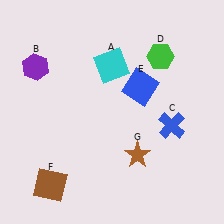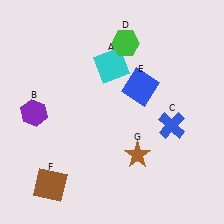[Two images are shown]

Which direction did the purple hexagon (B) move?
The purple hexagon (B) moved down.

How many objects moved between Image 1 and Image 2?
2 objects moved between the two images.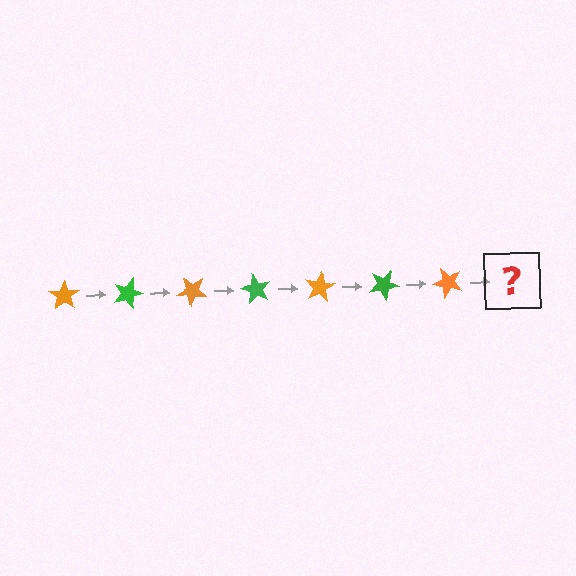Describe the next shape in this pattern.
It should be a green star, rotated 140 degrees from the start.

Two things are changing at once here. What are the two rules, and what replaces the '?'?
The two rules are that it rotates 20 degrees each step and the color cycles through orange and green. The '?' should be a green star, rotated 140 degrees from the start.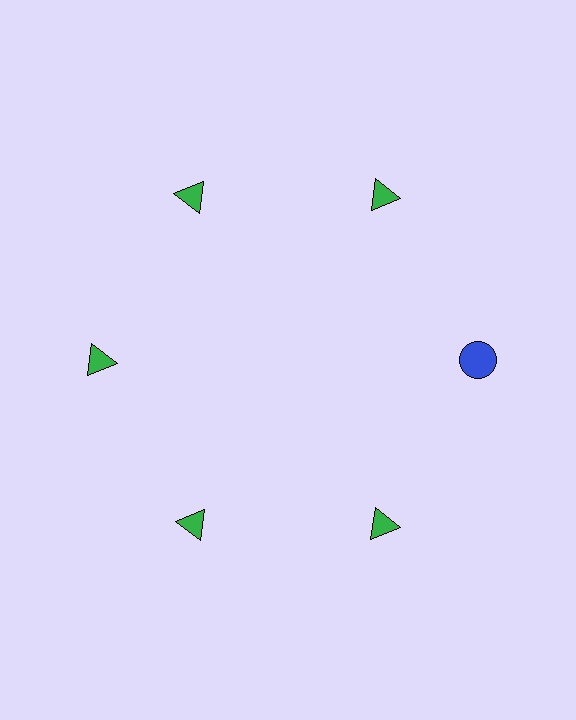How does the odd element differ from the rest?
It differs in both color (blue instead of green) and shape (circle instead of triangle).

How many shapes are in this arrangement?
There are 6 shapes arranged in a ring pattern.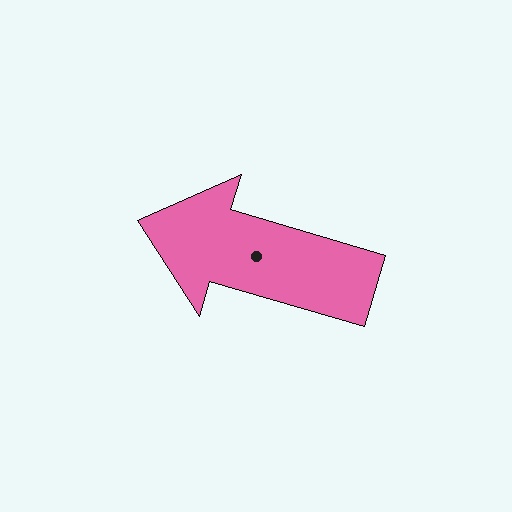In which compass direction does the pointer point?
West.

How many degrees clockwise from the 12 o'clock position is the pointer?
Approximately 287 degrees.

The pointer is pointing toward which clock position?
Roughly 10 o'clock.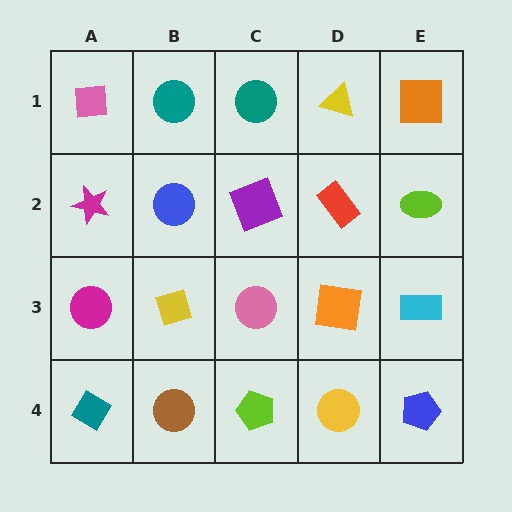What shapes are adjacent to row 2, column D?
A yellow triangle (row 1, column D), an orange square (row 3, column D), a purple square (row 2, column C), a lime ellipse (row 2, column E).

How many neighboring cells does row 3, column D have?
4.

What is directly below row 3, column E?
A blue pentagon.